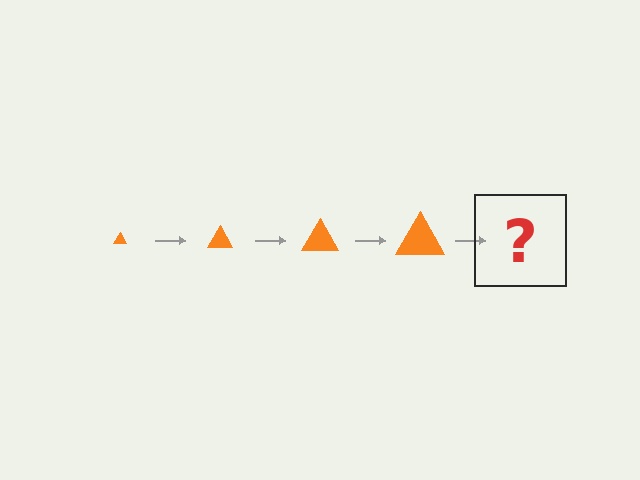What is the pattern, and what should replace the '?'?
The pattern is that the triangle gets progressively larger each step. The '?' should be an orange triangle, larger than the previous one.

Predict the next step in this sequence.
The next step is an orange triangle, larger than the previous one.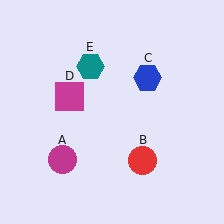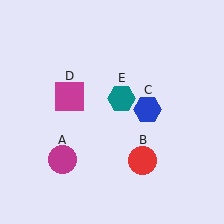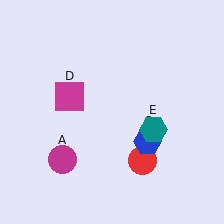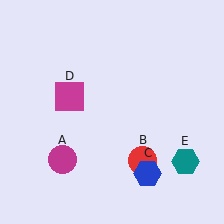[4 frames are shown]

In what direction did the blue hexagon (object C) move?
The blue hexagon (object C) moved down.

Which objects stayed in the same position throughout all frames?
Magenta circle (object A) and red circle (object B) and magenta square (object D) remained stationary.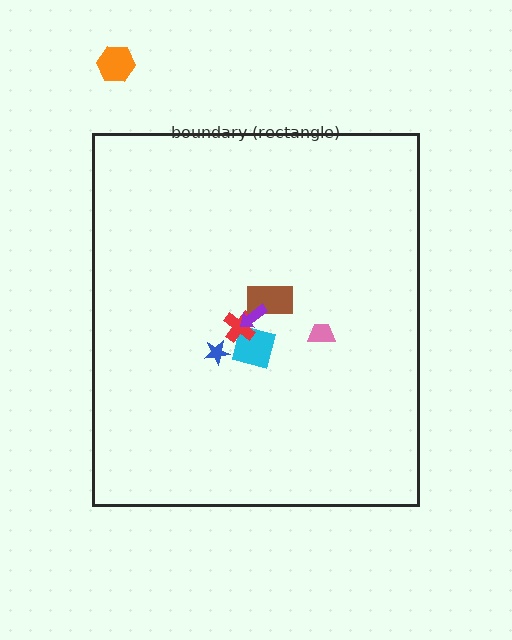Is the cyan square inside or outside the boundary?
Inside.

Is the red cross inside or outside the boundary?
Inside.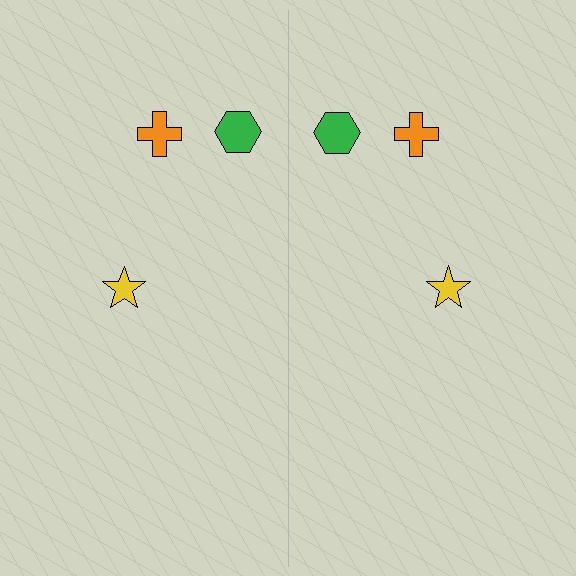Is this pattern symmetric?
Yes, this pattern has bilateral (reflection) symmetry.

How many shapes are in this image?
There are 6 shapes in this image.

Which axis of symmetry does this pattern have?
The pattern has a vertical axis of symmetry running through the center of the image.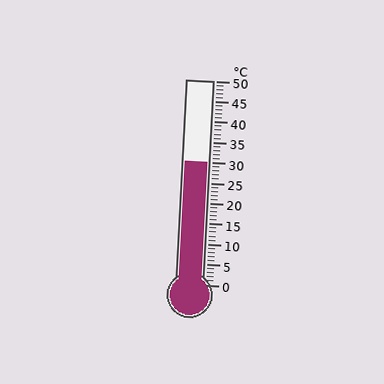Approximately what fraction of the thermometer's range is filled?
The thermometer is filled to approximately 60% of its range.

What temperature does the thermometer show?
The thermometer shows approximately 30°C.